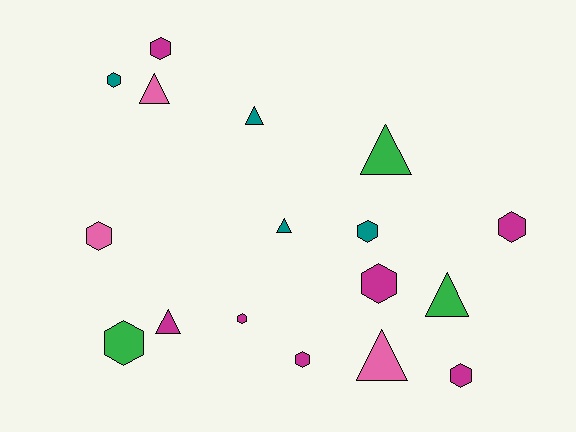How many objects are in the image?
There are 17 objects.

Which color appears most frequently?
Magenta, with 7 objects.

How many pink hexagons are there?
There is 1 pink hexagon.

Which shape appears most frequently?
Hexagon, with 10 objects.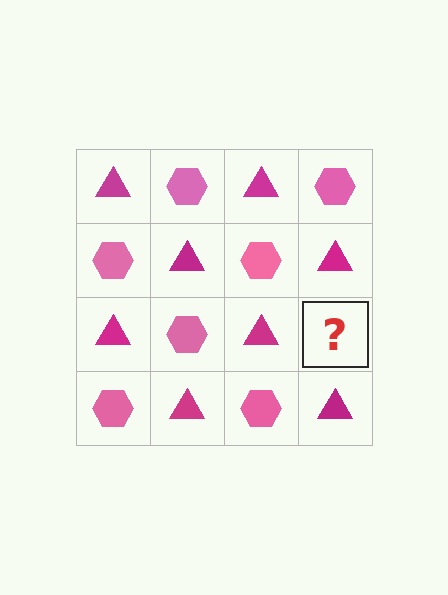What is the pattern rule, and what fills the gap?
The rule is that it alternates magenta triangle and pink hexagon in a checkerboard pattern. The gap should be filled with a pink hexagon.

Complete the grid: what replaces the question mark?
The question mark should be replaced with a pink hexagon.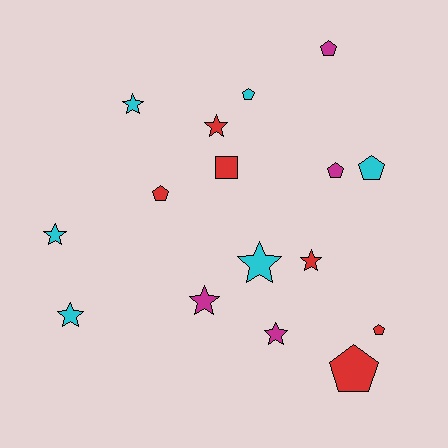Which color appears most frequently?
Cyan, with 6 objects.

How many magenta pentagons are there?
There are 2 magenta pentagons.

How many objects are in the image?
There are 16 objects.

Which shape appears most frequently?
Star, with 8 objects.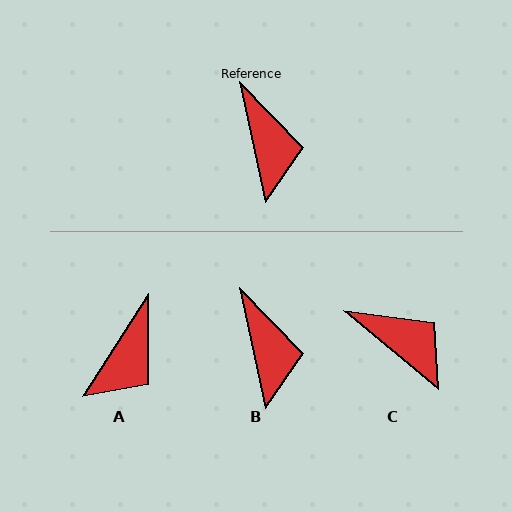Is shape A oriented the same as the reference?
No, it is off by about 45 degrees.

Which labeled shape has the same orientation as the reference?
B.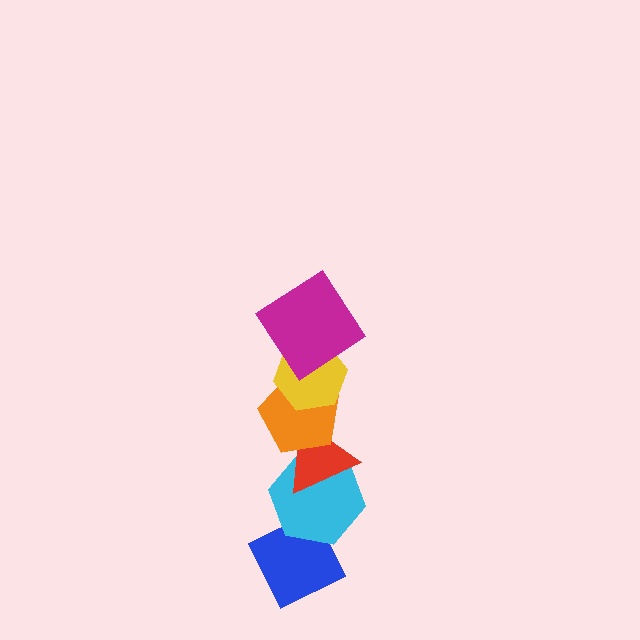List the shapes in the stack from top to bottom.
From top to bottom: the magenta diamond, the yellow hexagon, the orange pentagon, the red triangle, the cyan hexagon, the blue diamond.